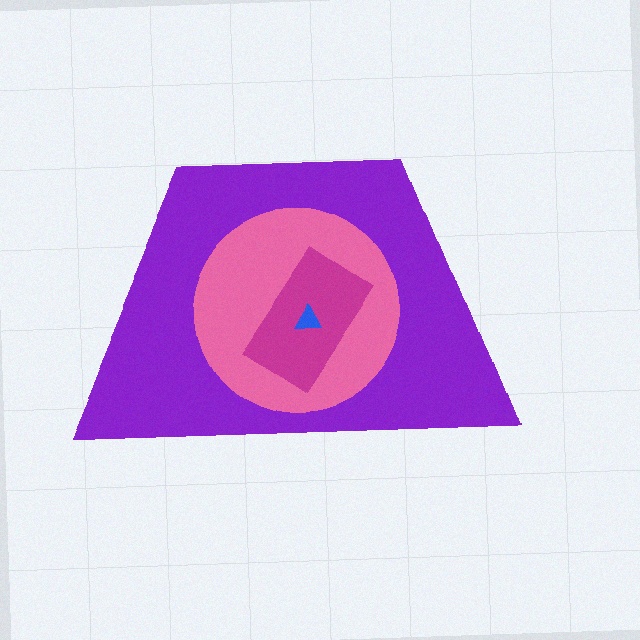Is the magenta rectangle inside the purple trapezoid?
Yes.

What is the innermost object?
The blue triangle.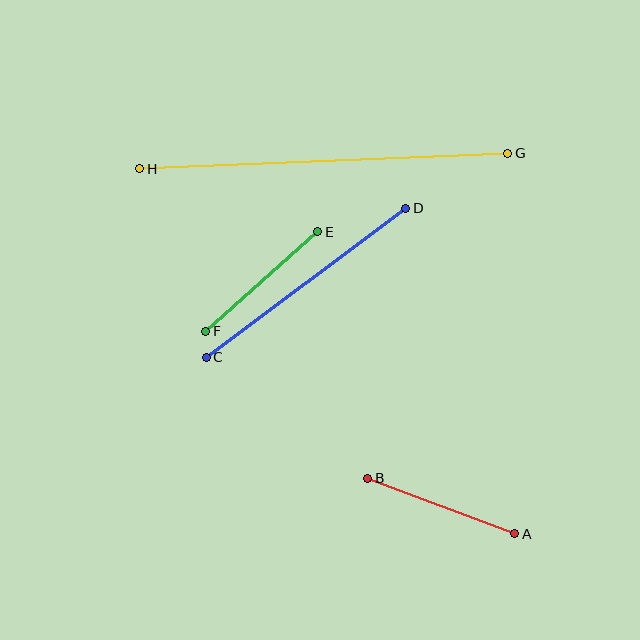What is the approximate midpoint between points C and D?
The midpoint is at approximately (306, 283) pixels.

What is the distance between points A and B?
The distance is approximately 157 pixels.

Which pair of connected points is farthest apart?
Points G and H are farthest apart.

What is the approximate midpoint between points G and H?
The midpoint is at approximately (324, 161) pixels.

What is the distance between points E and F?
The distance is approximately 150 pixels.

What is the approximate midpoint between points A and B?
The midpoint is at approximately (441, 506) pixels.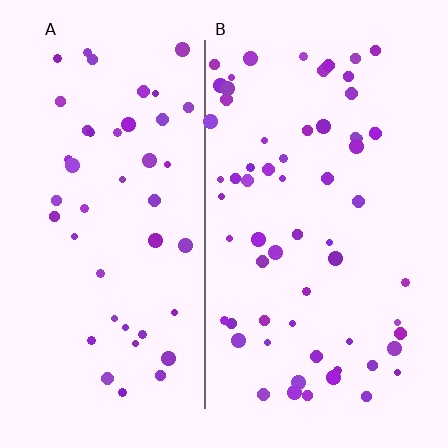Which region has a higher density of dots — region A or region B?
B (the right).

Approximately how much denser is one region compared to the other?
Approximately 1.4× — region B over region A.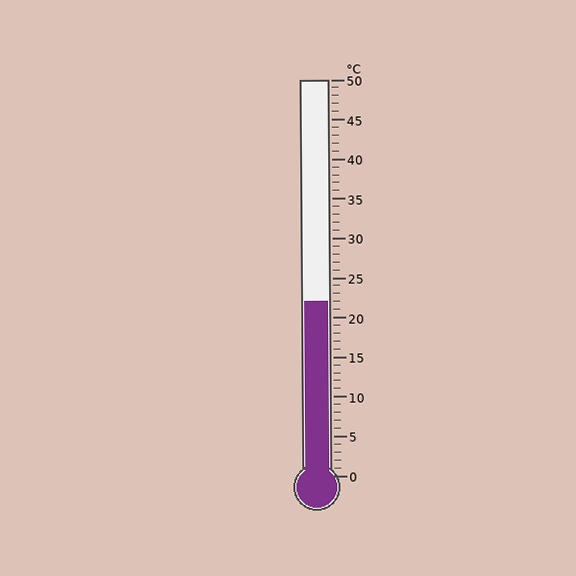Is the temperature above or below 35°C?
The temperature is below 35°C.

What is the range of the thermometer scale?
The thermometer scale ranges from 0°C to 50°C.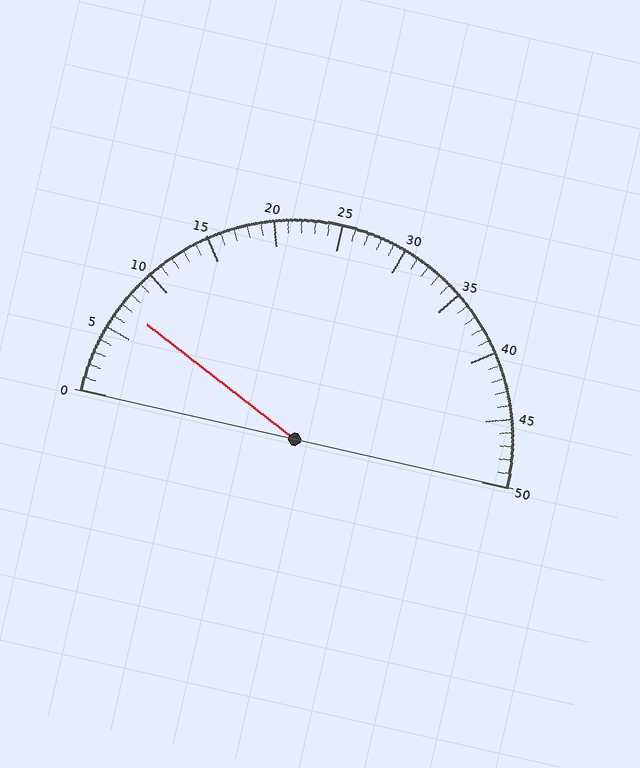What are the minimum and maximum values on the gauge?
The gauge ranges from 0 to 50.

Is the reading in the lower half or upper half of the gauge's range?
The reading is in the lower half of the range (0 to 50).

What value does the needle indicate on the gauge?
The needle indicates approximately 7.